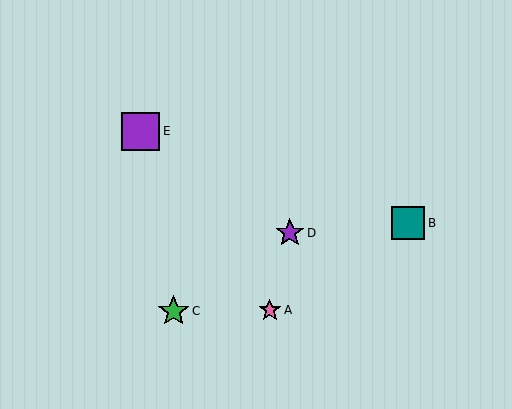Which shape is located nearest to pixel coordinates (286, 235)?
The purple star (labeled D) at (290, 233) is nearest to that location.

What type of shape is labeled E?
Shape E is a purple square.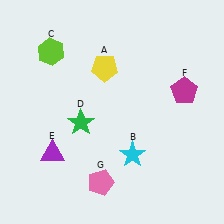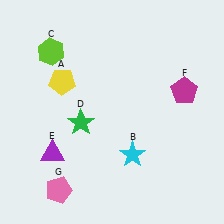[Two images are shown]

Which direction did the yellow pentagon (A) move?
The yellow pentagon (A) moved left.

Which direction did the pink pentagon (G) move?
The pink pentagon (G) moved left.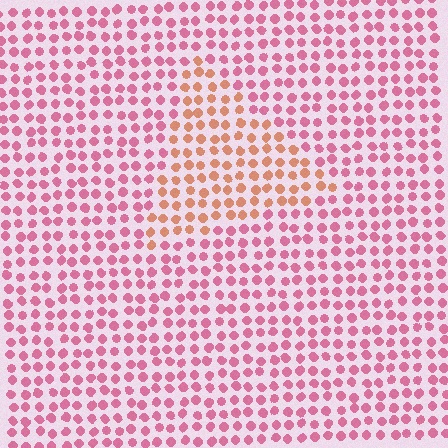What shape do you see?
I see a triangle.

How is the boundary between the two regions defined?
The boundary is defined purely by a slight shift in hue (about 40 degrees). Spacing, size, and orientation are identical on both sides.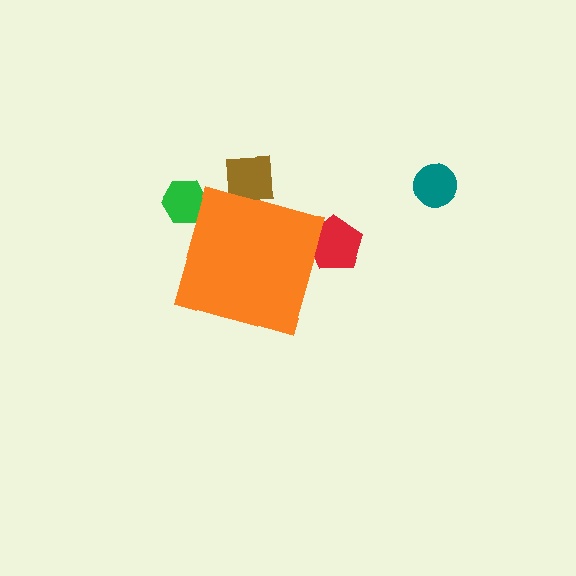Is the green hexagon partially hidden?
Yes, the green hexagon is partially hidden behind the orange diamond.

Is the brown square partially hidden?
Yes, the brown square is partially hidden behind the orange diamond.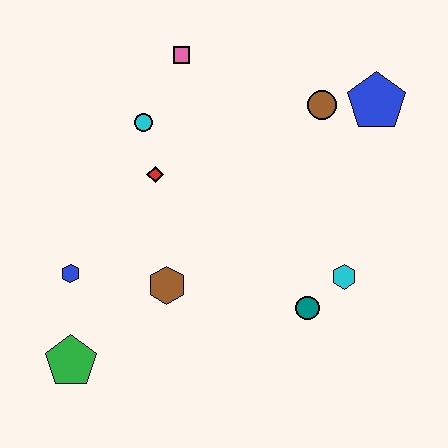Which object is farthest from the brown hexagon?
The blue pentagon is farthest from the brown hexagon.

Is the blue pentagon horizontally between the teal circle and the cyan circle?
No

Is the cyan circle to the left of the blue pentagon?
Yes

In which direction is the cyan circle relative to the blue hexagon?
The cyan circle is above the blue hexagon.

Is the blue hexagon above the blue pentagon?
No